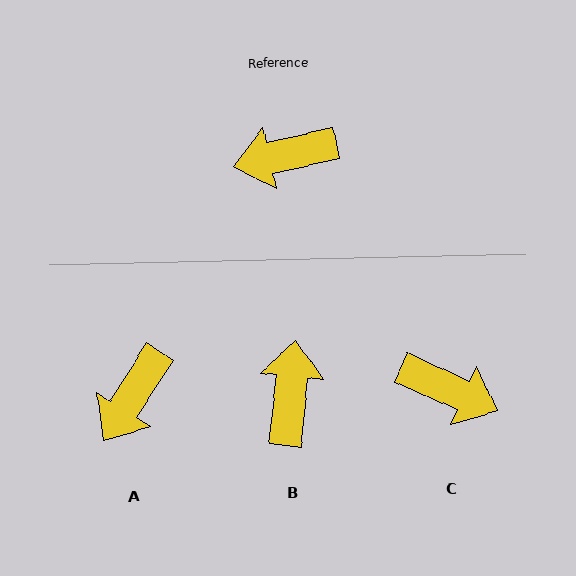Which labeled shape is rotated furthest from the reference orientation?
C, about 143 degrees away.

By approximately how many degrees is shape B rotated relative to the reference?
Approximately 109 degrees clockwise.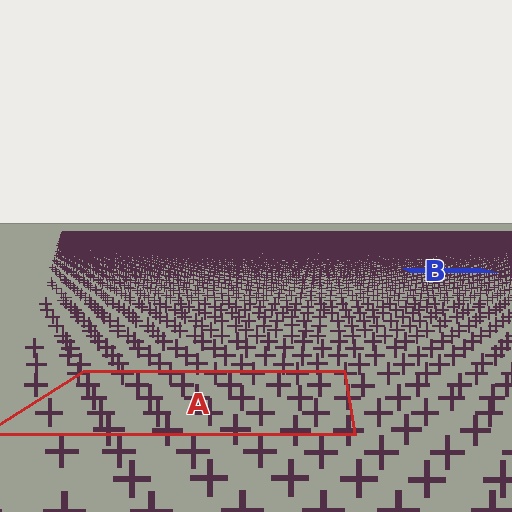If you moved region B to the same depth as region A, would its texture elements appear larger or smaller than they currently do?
They would appear larger. At a closer depth, the same texture elements are projected at a bigger on-screen size.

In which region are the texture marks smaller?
The texture marks are smaller in region B, because it is farther away.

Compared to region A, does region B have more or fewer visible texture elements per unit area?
Region B has more texture elements per unit area — they are packed more densely because it is farther away.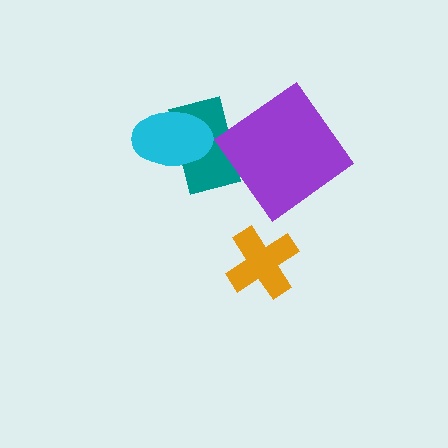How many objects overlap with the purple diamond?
1 object overlaps with the purple diamond.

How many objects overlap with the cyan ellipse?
1 object overlaps with the cyan ellipse.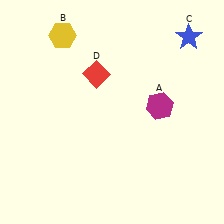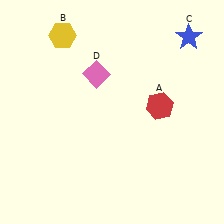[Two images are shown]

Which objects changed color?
A changed from magenta to red. D changed from red to pink.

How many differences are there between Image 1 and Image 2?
There are 2 differences between the two images.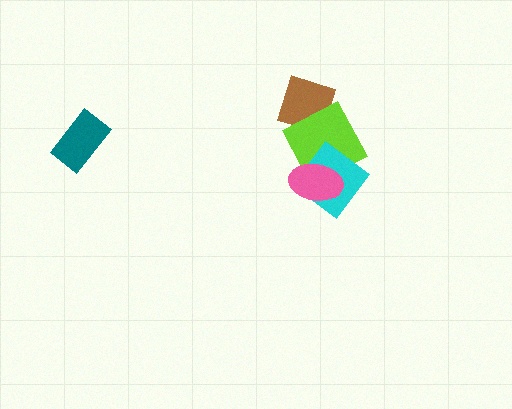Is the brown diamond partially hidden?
Yes, it is partially covered by another shape.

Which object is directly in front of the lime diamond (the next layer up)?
The cyan diamond is directly in front of the lime diamond.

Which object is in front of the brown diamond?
The lime diamond is in front of the brown diamond.